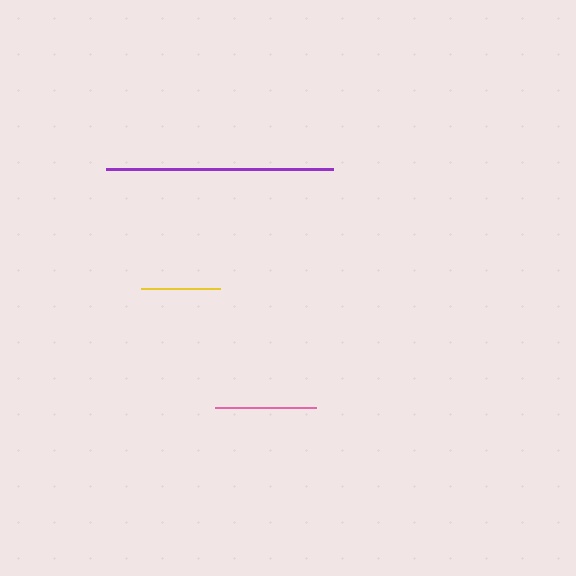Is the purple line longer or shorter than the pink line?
The purple line is longer than the pink line.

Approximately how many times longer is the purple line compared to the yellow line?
The purple line is approximately 2.9 times the length of the yellow line.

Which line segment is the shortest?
The yellow line is the shortest at approximately 79 pixels.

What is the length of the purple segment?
The purple segment is approximately 227 pixels long.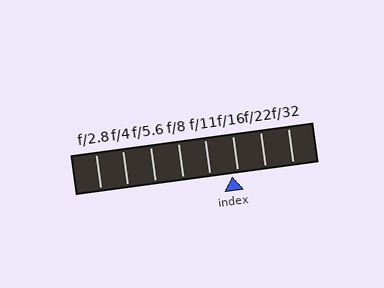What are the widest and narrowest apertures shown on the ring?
The widest aperture shown is f/2.8 and the narrowest is f/32.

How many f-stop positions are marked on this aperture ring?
There are 8 f-stop positions marked.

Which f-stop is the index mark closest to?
The index mark is closest to f/16.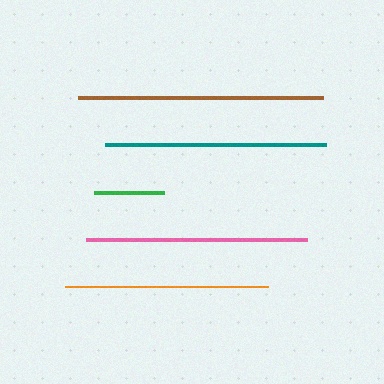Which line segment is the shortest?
The green line is the shortest at approximately 70 pixels.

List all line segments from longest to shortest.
From longest to shortest: brown, teal, pink, orange, green.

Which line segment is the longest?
The brown line is the longest at approximately 246 pixels.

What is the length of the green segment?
The green segment is approximately 70 pixels long.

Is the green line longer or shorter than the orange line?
The orange line is longer than the green line.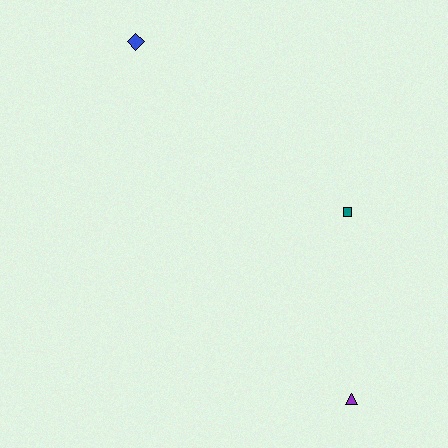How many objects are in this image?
There are 3 objects.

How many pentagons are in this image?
There are no pentagons.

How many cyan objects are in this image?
There are no cyan objects.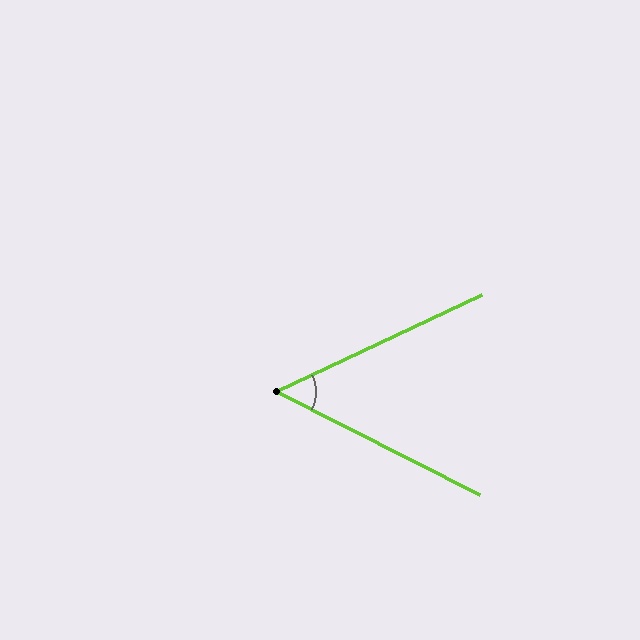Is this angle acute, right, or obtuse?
It is acute.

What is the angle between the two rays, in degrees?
Approximately 52 degrees.